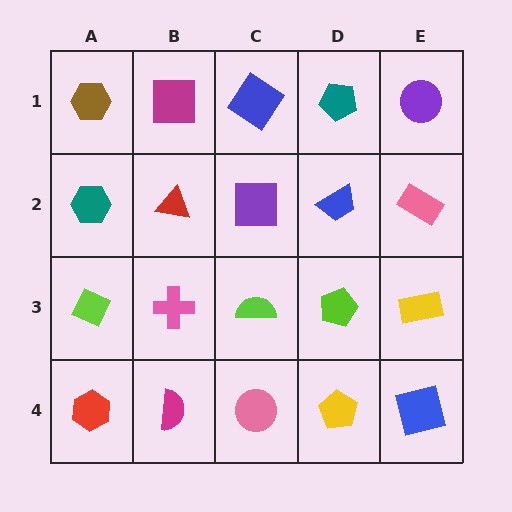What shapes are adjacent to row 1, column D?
A blue trapezoid (row 2, column D), a blue diamond (row 1, column C), a purple circle (row 1, column E).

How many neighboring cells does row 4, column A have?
2.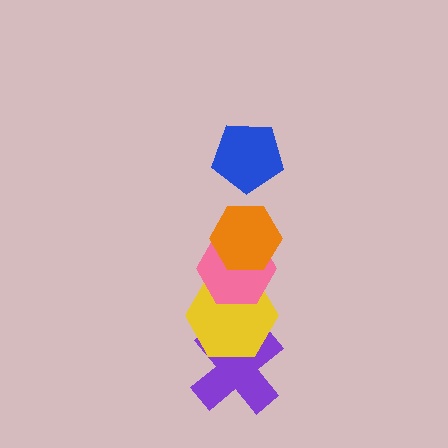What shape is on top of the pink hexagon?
The orange hexagon is on top of the pink hexagon.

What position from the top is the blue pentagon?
The blue pentagon is 1st from the top.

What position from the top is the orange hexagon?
The orange hexagon is 2nd from the top.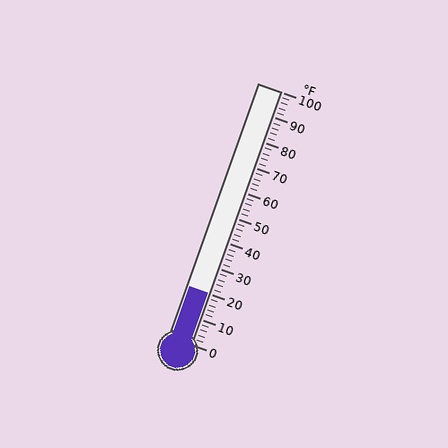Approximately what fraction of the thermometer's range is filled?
The thermometer is filled to approximately 20% of its range.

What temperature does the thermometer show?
The thermometer shows approximately 20°F.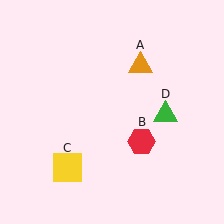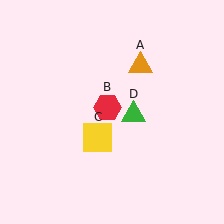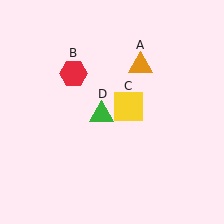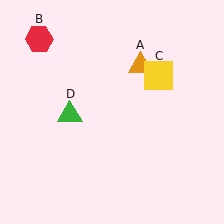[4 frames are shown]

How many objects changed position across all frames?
3 objects changed position: red hexagon (object B), yellow square (object C), green triangle (object D).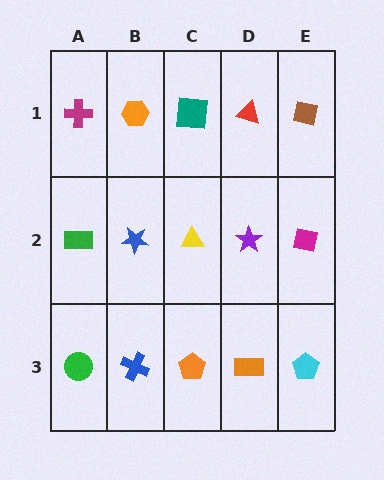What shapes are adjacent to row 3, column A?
A green rectangle (row 2, column A), a blue cross (row 3, column B).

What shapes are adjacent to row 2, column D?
A red triangle (row 1, column D), an orange rectangle (row 3, column D), a yellow triangle (row 2, column C), a magenta square (row 2, column E).